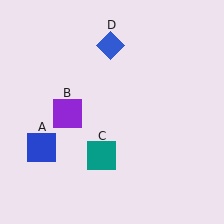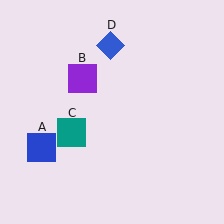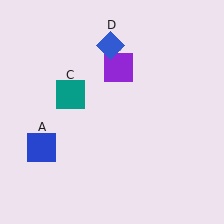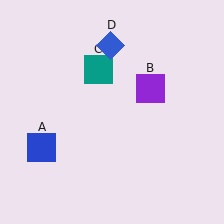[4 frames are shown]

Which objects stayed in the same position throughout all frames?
Blue square (object A) and blue diamond (object D) remained stationary.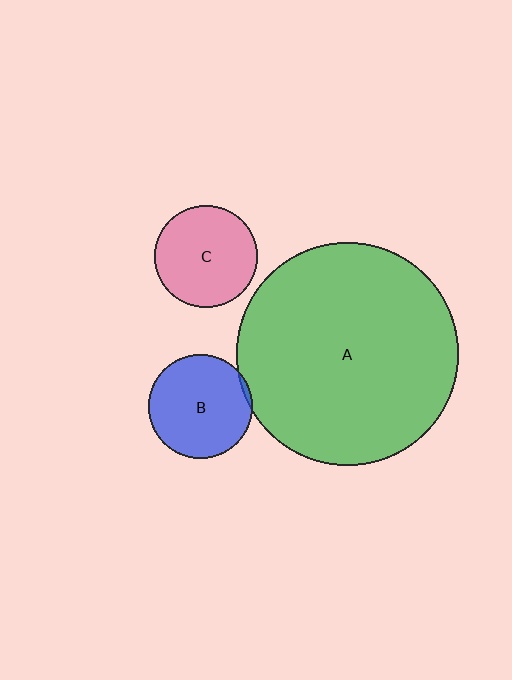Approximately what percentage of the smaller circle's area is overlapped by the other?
Approximately 5%.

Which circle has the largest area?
Circle A (green).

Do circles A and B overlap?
Yes.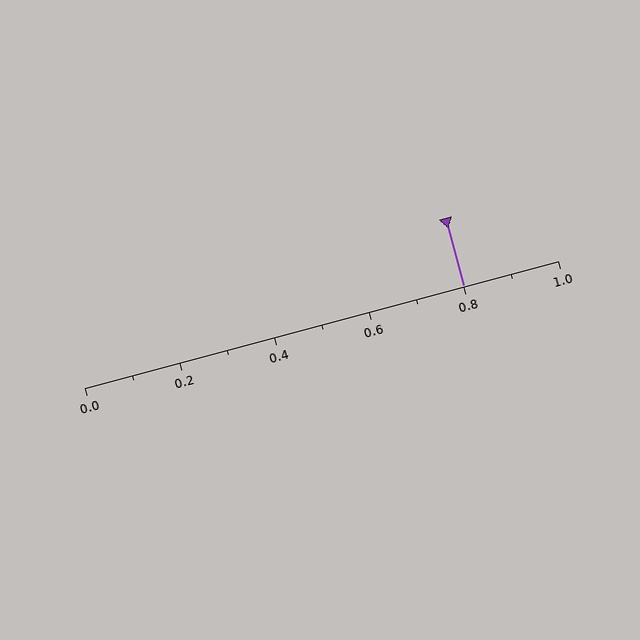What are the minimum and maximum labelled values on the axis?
The axis runs from 0.0 to 1.0.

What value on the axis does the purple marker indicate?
The marker indicates approximately 0.8.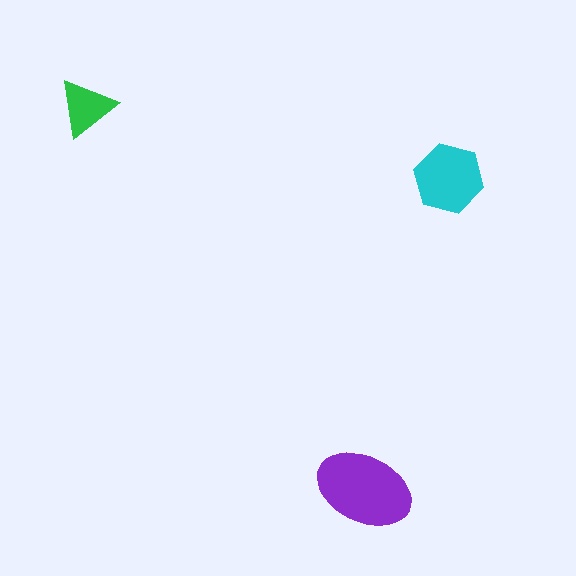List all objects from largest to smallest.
The purple ellipse, the cyan hexagon, the green triangle.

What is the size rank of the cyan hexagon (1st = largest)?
2nd.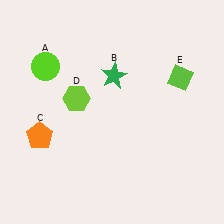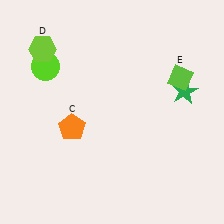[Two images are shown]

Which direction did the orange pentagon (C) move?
The orange pentagon (C) moved right.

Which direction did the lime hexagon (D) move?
The lime hexagon (D) moved up.